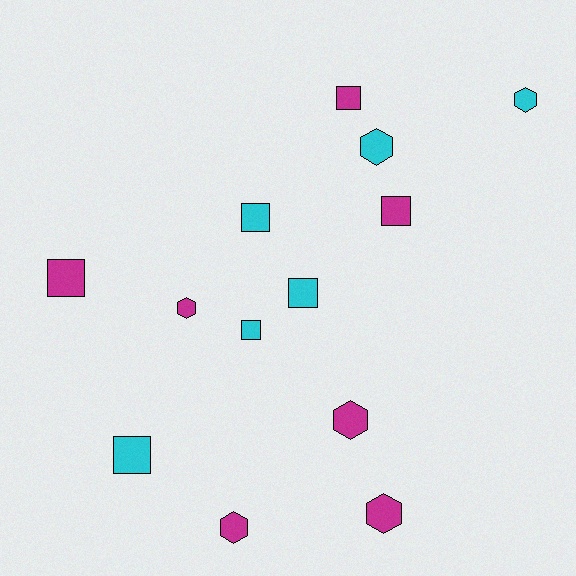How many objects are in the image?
There are 13 objects.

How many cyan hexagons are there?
There are 2 cyan hexagons.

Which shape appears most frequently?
Square, with 7 objects.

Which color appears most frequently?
Magenta, with 7 objects.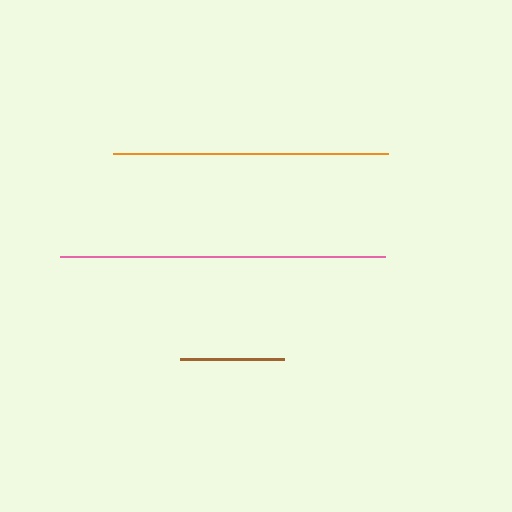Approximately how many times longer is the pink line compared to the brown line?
The pink line is approximately 3.1 times the length of the brown line.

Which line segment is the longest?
The pink line is the longest at approximately 325 pixels.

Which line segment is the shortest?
The brown line is the shortest at approximately 104 pixels.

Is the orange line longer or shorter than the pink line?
The pink line is longer than the orange line.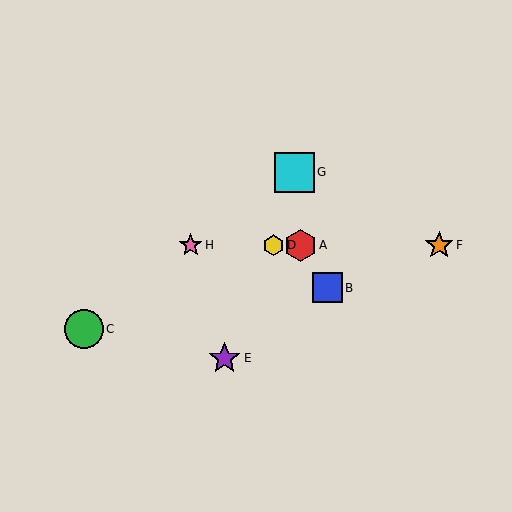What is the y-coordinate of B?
Object B is at y≈288.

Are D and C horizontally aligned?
No, D is at y≈245 and C is at y≈329.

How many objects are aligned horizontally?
4 objects (A, D, F, H) are aligned horizontally.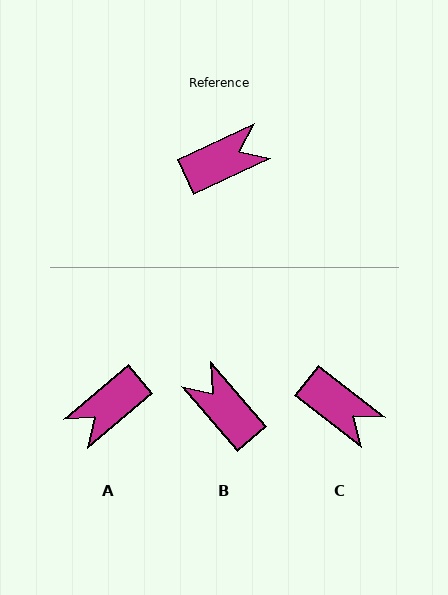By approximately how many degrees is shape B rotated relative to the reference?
Approximately 106 degrees counter-clockwise.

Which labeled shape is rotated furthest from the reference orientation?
A, about 165 degrees away.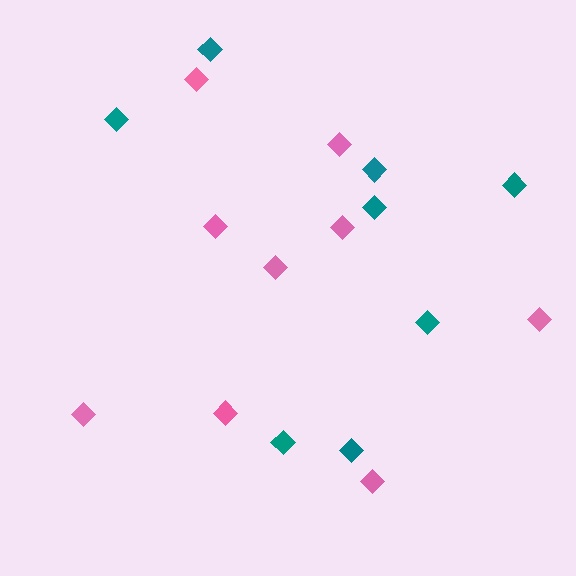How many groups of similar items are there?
There are 2 groups: one group of teal diamonds (8) and one group of pink diamonds (9).